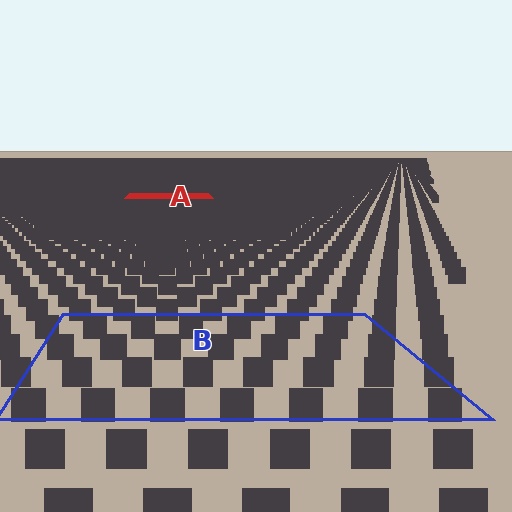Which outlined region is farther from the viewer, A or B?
Region A is farther from the viewer — the texture elements inside it appear smaller and more densely packed.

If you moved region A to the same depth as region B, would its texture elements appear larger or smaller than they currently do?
They would appear larger. At a closer depth, the same texture elements are projected at a bigger on-screen size.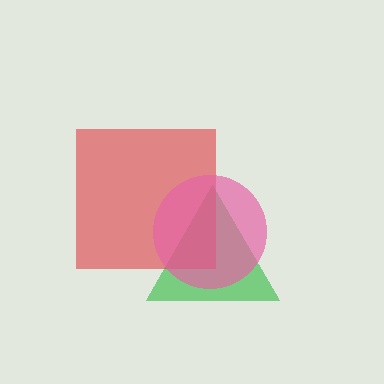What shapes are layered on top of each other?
The layered shapes are: a green triangle, a red square, a pink circle.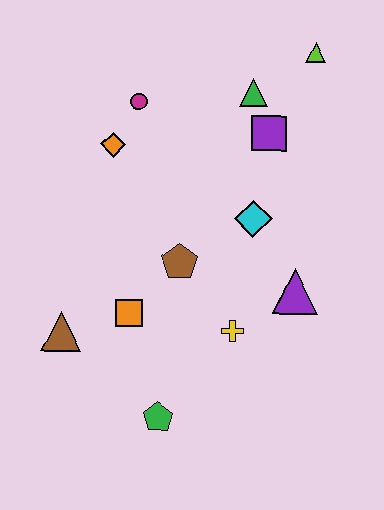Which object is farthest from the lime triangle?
The green pentagon is farthest from the lime triangle.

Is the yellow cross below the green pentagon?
No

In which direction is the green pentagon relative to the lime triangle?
The green pentagon is below the lime triangle.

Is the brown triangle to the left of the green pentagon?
Yes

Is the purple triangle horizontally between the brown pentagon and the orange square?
No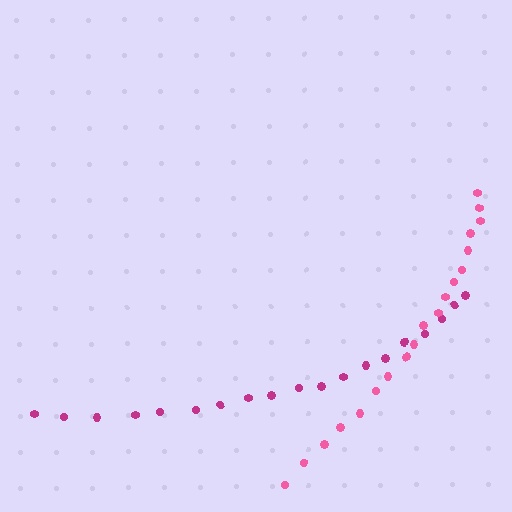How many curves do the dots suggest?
There are 2 distinct paths.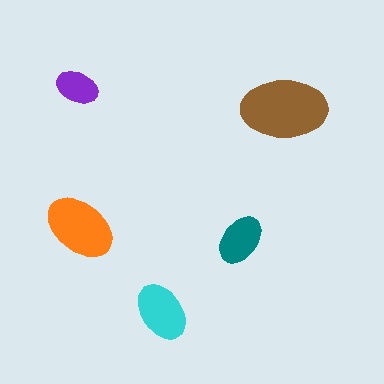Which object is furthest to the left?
The purple ellipse is leftmost.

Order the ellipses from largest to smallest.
the brown one, the orange one, the cyan one, the teal one, the purple one.